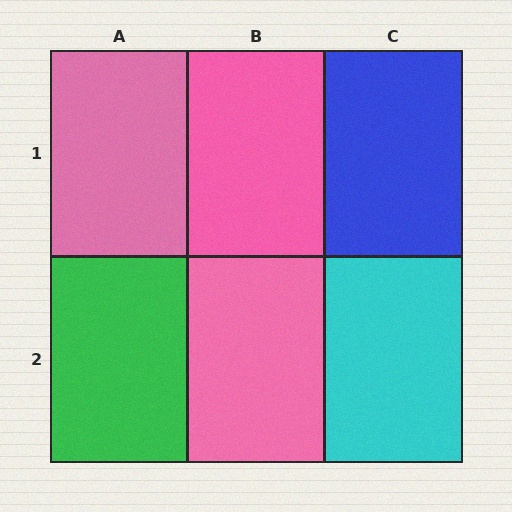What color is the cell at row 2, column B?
Pink.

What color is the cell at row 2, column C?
Cyan.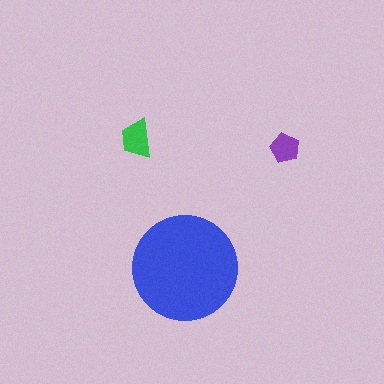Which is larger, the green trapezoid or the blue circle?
The blue circle.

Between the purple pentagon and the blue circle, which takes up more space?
The blue circle.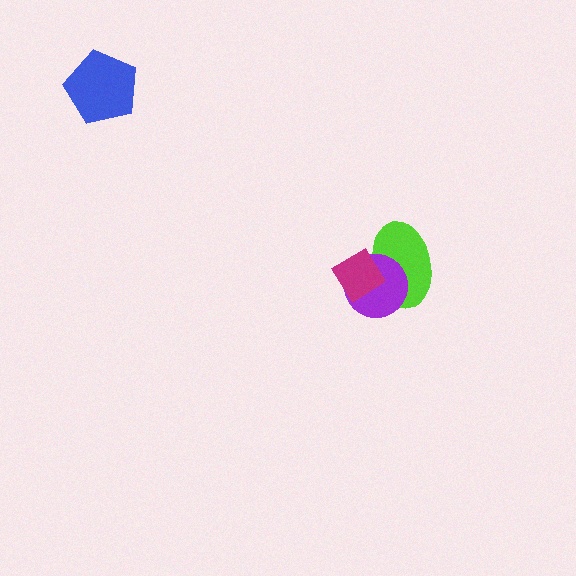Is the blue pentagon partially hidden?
No, no other shape covers it.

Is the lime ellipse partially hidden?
Yes, it is partially covered by another shape.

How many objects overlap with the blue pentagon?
0 objects overlap with the blue pentagon.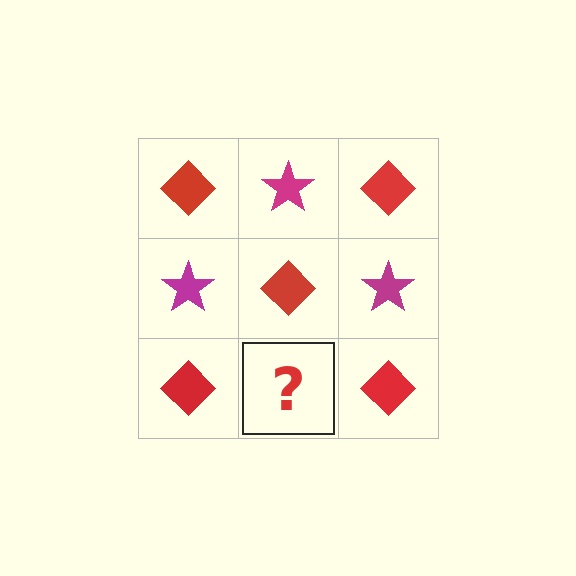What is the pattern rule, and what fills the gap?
The rule is that it alternates red diamond and magenta star in a checkerboard pattern. The gap should be filled with a magenta star.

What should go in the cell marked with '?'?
The missing cell should contain a magenta star.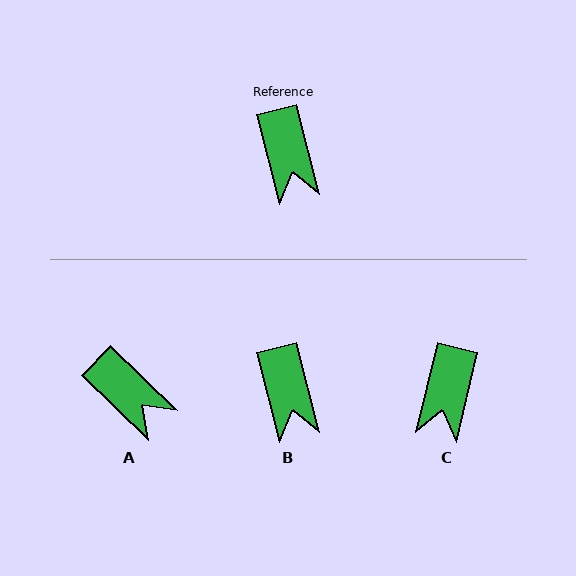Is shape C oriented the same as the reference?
No, it is off by about 28 degrees.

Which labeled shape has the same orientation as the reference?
B.